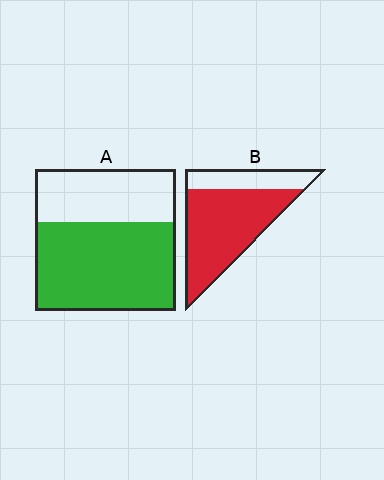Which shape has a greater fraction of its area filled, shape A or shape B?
Shape B.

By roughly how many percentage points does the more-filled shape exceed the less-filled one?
By roughly 10 percentage points (B over A).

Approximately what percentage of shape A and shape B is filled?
A is approximately 65% and B is approximately 75%.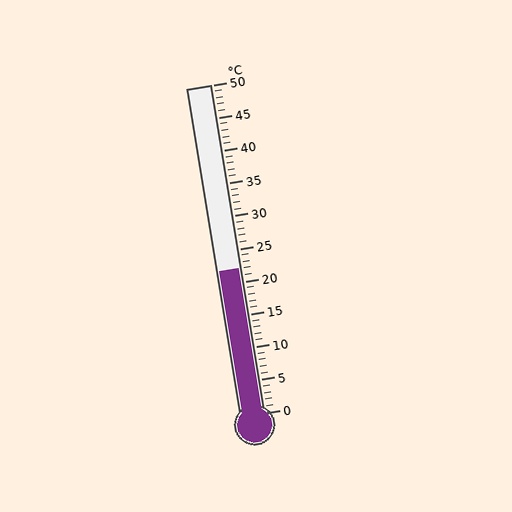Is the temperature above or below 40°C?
The temperature is below 40°C.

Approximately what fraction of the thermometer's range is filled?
The thermometer is filled to approximately 45% of its range.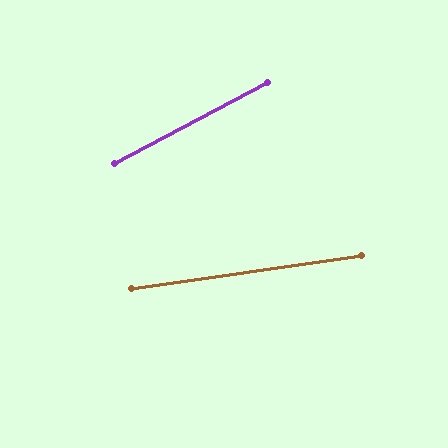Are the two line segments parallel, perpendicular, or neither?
Neither parallel nor perpendicular — they differ by about 20°.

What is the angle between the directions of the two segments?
Approximately 20 degrees.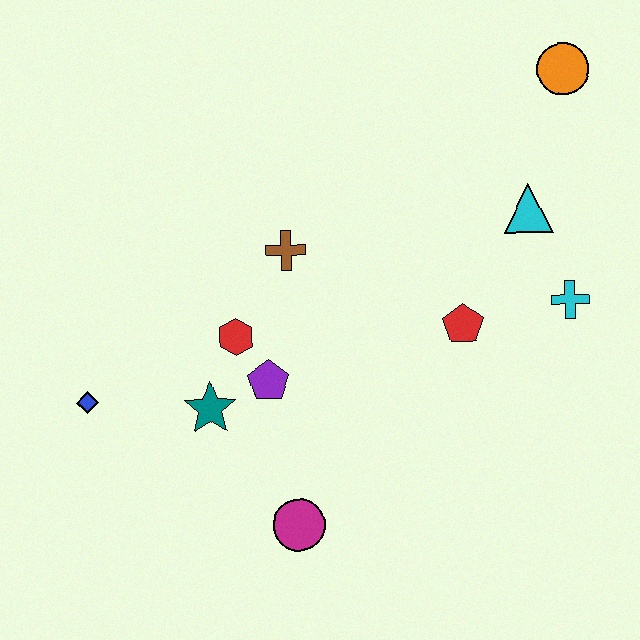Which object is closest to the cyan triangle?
The cyan cross is closest to the cyan triangle.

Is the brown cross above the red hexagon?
Yes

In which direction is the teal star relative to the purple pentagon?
The teal star is to the left of the purple pentagon.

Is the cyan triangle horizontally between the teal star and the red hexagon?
No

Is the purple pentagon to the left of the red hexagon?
No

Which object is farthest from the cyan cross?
The blue diamond is farthest from the cyan cross.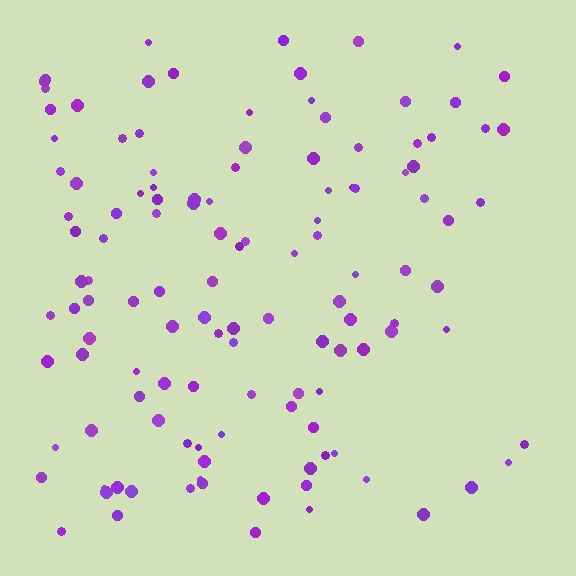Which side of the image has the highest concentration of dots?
The left.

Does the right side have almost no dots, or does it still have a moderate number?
Still a moderate number, just noticeably fewer than the left.